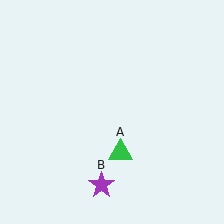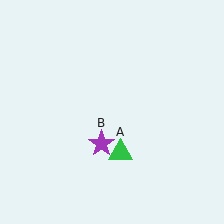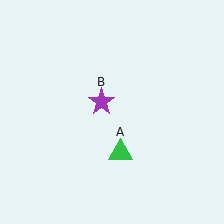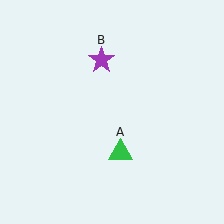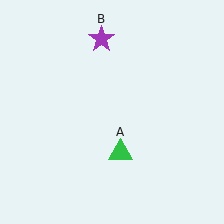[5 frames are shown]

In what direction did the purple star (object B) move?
The purple star (object B) moved up.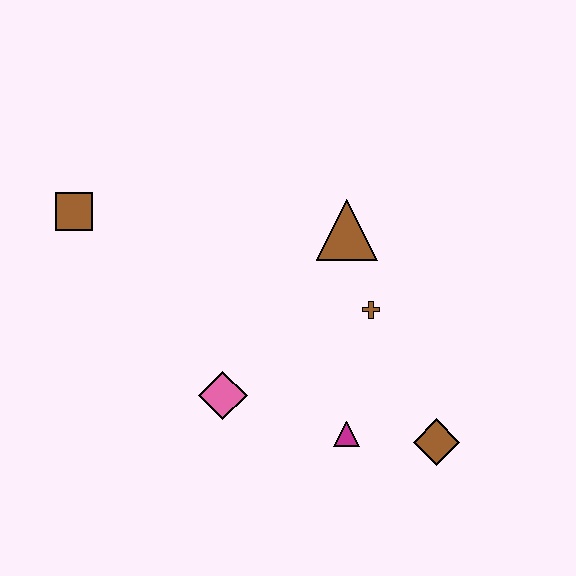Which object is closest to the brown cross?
The brown triangle is closest to the brown cross.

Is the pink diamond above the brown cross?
No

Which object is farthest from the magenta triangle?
The brown square is farthest from the magenta triangle.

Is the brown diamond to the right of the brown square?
Yes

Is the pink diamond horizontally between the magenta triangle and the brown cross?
No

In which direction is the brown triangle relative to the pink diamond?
The brown triangle is above the pink diamond.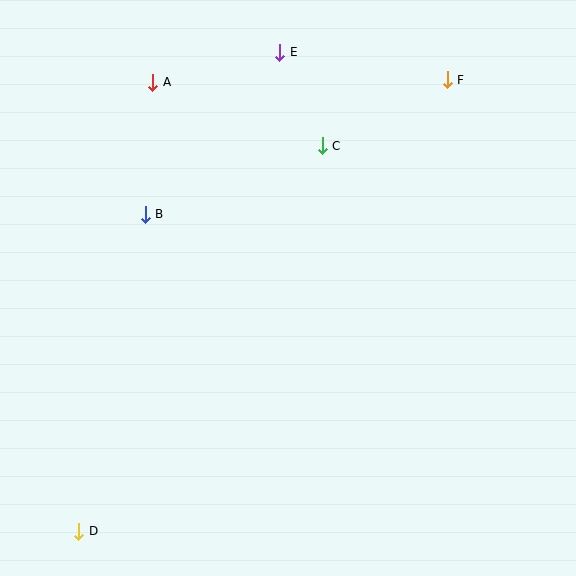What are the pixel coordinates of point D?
Point D is at (79, 531).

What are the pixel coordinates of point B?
Point B is at (145, 214).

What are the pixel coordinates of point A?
Point A is at (153, 82).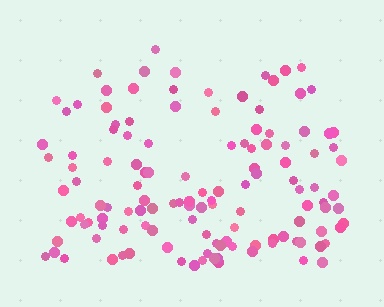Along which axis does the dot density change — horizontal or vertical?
Vertical.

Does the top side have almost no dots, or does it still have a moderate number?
Still a moderate number, just noticeably fewer than the bottom.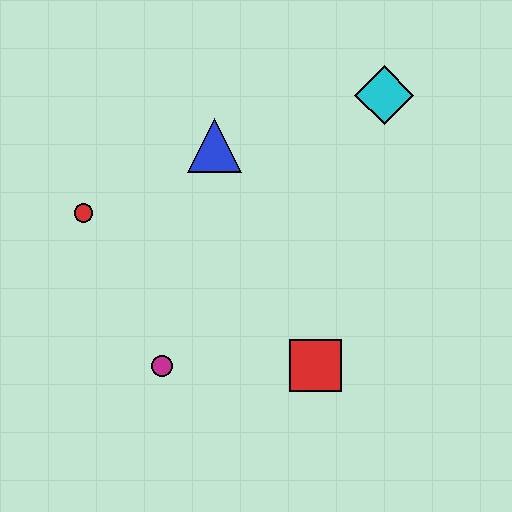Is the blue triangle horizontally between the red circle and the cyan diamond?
Yes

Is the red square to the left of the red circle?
No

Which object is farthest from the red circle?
The cyan diamond is farthest from the red circle.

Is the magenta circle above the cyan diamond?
No